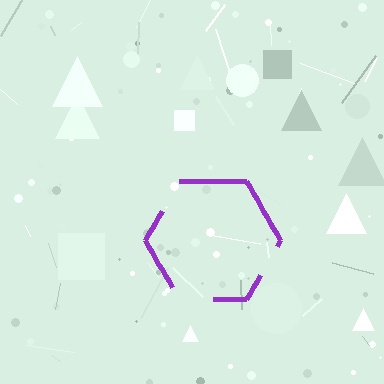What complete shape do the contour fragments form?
The contour fragments form a hexagon.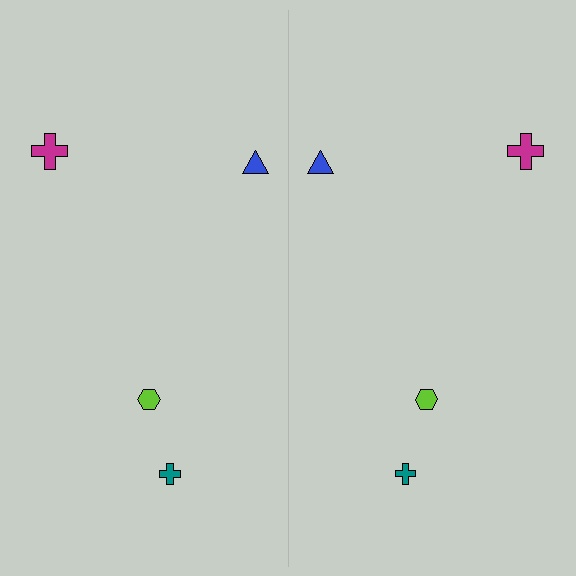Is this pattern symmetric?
Yes, this pattern has bilateral (reflection) symmetry.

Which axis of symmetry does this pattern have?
The pattern has a vertical axis of symmetry running through the center of the image.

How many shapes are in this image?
There are 8 shapes in this image.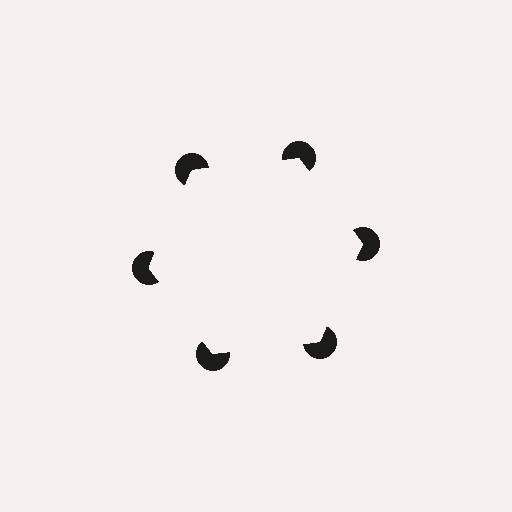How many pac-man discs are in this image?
There are 6 — one at each vertex of the illusory hexagon.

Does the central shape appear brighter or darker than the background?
It typically appears slightly brighter than the background, even though no actual brightness change is drawn.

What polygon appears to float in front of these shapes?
An illusory hexagon — its edges are inferred from the aligned wedge cuts in the pac-man discs, not physically drawn.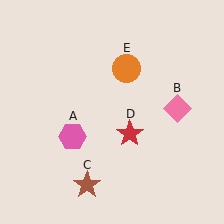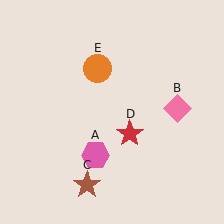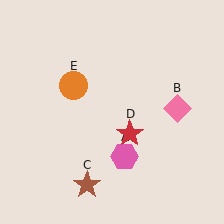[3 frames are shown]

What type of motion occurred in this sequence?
The pink hexagon (object A), orange circle (object E) rotated counterclockwise around the center of the scene.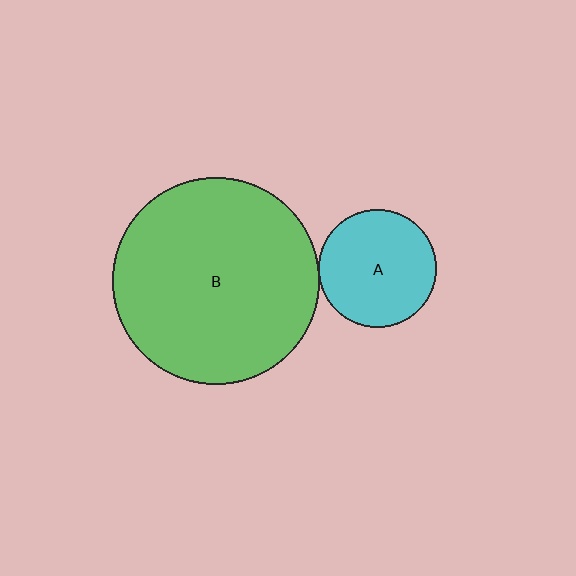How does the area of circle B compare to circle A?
Approximately 3.1 times.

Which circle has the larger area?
Circle B (green).